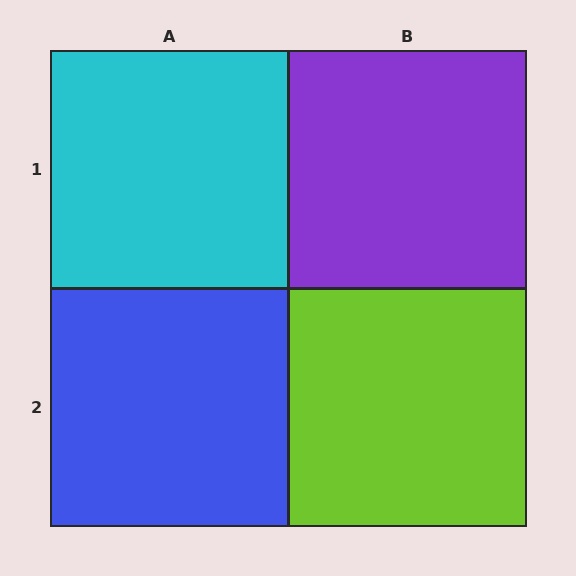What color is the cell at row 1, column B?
Purple.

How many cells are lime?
1 cell is lime.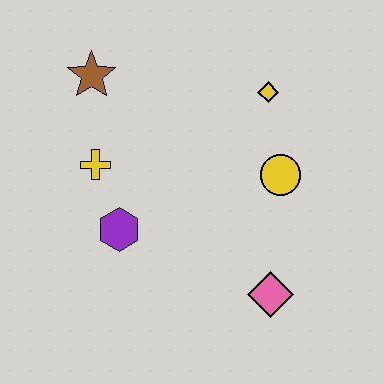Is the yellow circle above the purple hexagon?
Yes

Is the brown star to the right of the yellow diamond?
No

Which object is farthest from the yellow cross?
The pink diamond is farthest from the yellow cross.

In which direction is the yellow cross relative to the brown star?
The yellow cross is below the brown star.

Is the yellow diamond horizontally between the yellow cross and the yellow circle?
Yes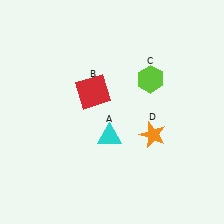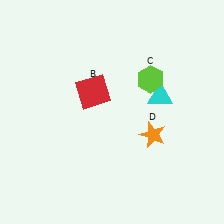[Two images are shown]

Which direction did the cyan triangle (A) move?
The cyan triangle (A) moved right.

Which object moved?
The cyan triangle (A) moved right.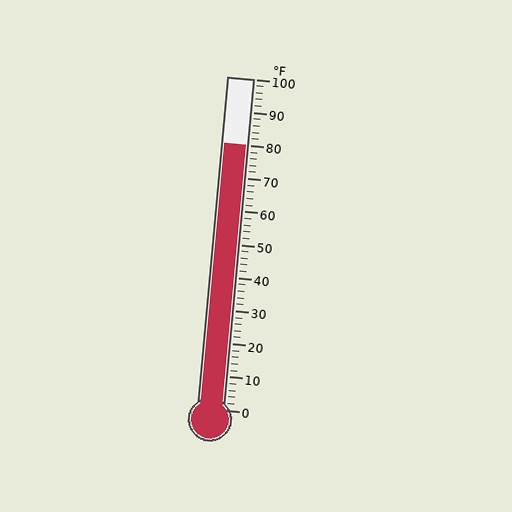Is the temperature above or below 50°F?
The temperature is above 50°F.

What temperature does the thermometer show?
The thermometer shows approximately 80°F.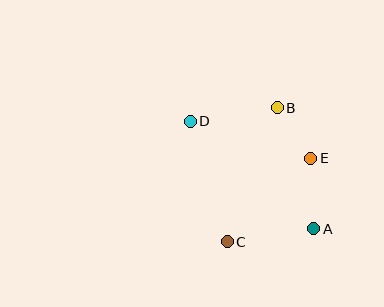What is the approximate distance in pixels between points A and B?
The distance between A and B is approximately 126 pixels.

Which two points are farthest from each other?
Points A and D are farthest from each other.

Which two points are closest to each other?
Points B and E are closest to each other.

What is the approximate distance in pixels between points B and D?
The distance between B and D is approximately 88 pixels.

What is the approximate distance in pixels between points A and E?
The distance between A and E is approximately 70 pixels.